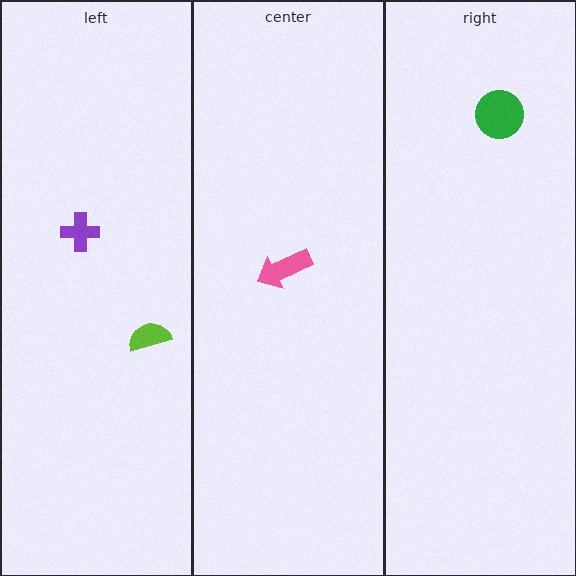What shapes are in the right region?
The green circle.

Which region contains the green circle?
The right region.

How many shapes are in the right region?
1.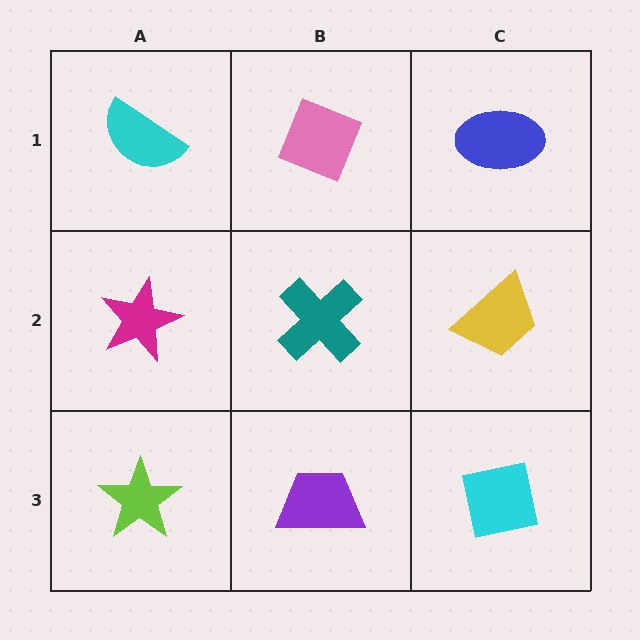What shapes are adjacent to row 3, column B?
A teal cross (row 2, column B), a lime star (row 3, column A), a cyan square (row 3, column C).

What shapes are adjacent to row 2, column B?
A pink diamond (row 1, column B), a purple trapezoid (row 3, column B), a magenta star (row 2, column A), a yellow trapezoid (row 2, column C).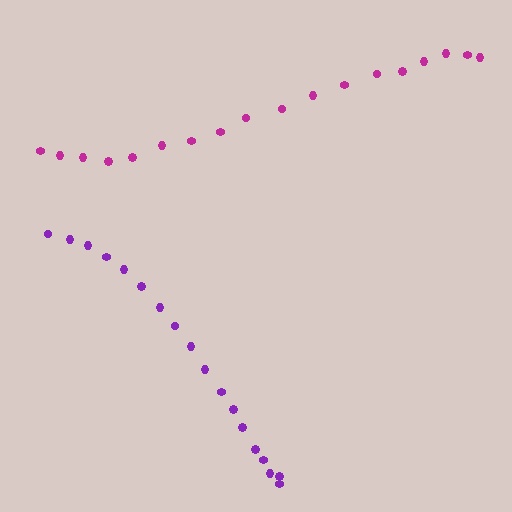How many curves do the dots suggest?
There are 2 distinct paths.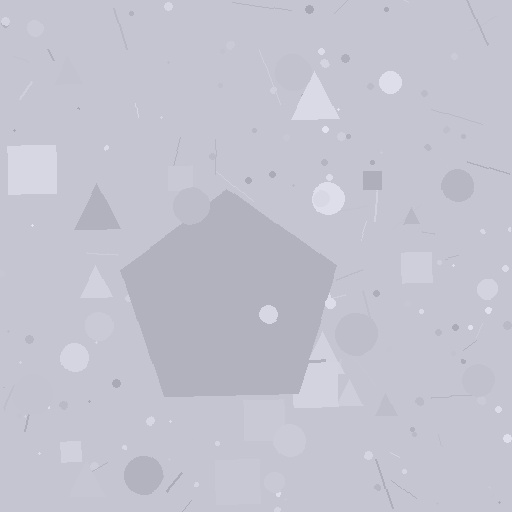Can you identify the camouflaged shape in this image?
The camouflaged shape is a pentagon.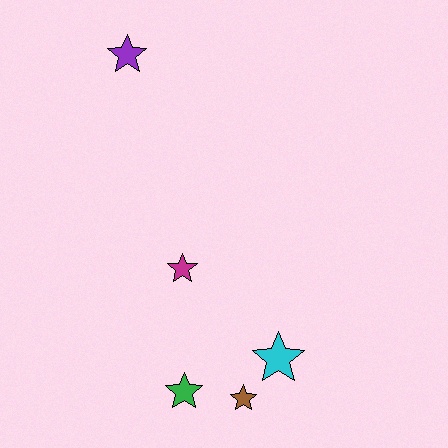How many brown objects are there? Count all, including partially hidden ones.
There is 1 brown object.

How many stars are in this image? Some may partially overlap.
There are 5 stars.